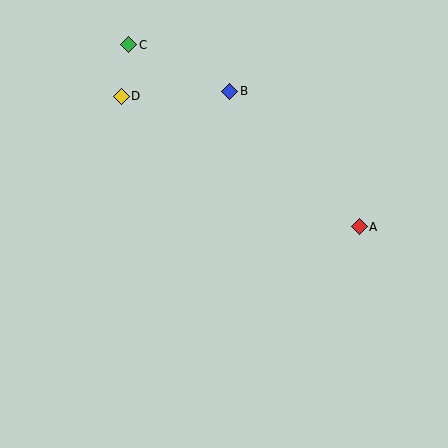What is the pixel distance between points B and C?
The distance between B and C is 111 pixels.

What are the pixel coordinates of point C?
Point C is at (129, 45).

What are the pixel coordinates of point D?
Point D is at (121, 96).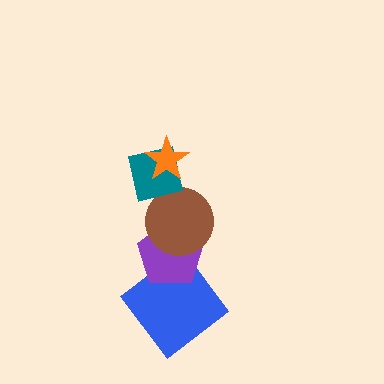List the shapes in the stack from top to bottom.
From top to bottom: the orange star, the teal square, the brown circle, the purple pentagon, the blue diamond.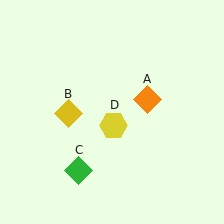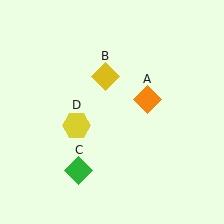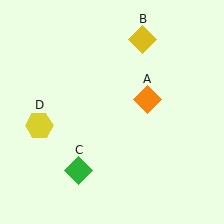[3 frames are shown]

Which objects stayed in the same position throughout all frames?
Orange diamond (object A) and green diamond (object C) remained stationary.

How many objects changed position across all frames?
2 objects changed position: yellow diamond (object B), yellow hexagon (object D).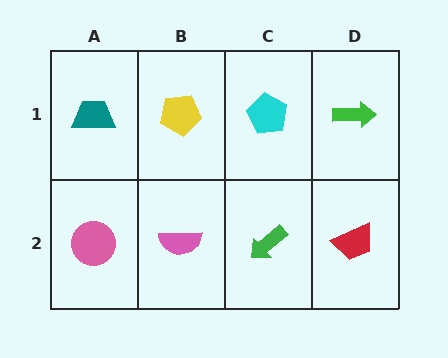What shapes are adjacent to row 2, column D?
A green arrow (row 1, column D), a green arrow (row 2, column C).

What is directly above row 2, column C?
A cyan pentagon.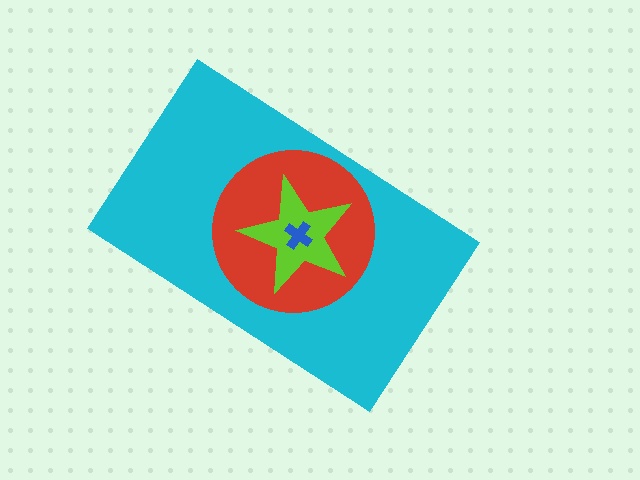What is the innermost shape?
The blue cross.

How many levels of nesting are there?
4.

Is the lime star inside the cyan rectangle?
Yes.